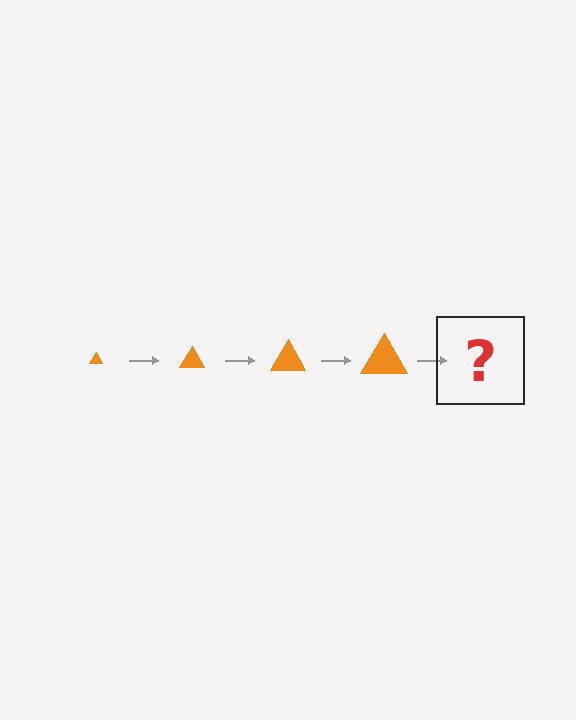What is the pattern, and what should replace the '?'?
The pattern is that the triangle gets progressively larger each step. The '?' should be an orange triangle, larger than the previous one.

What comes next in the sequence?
The next element should be an orange triangle, larger than the previous one.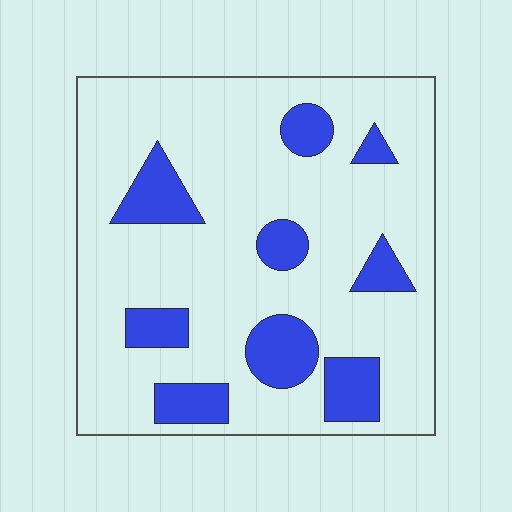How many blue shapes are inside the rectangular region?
9.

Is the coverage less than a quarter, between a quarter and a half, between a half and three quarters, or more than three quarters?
Less than a quarter.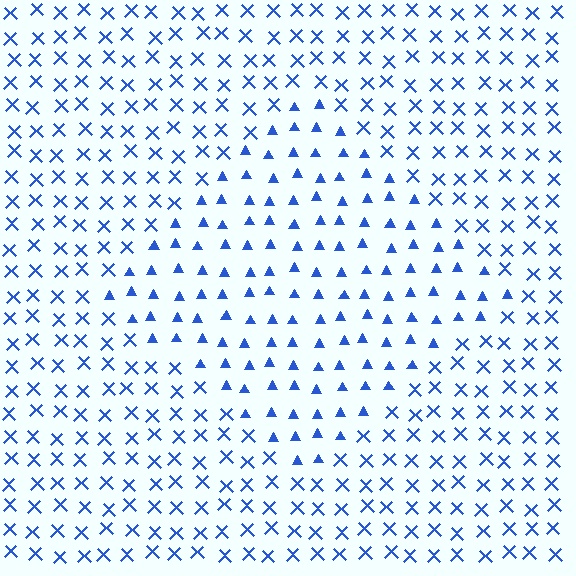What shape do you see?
I see a diamond.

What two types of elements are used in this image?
The image uses triangles inside the diamond region and X marks outside it.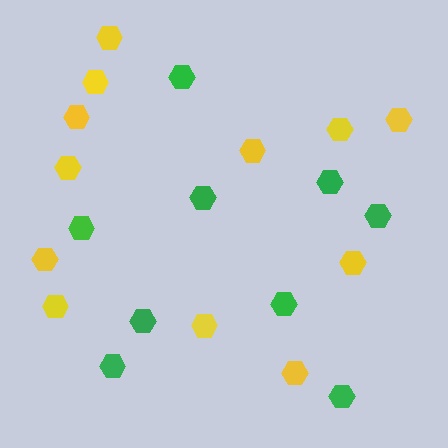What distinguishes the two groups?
There are 2 groups: one group of green hexagons (9) and one group of yellow hexagons (12).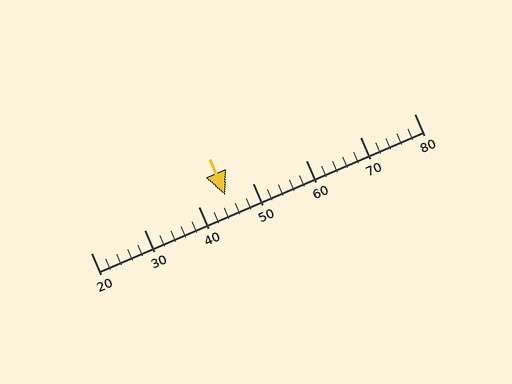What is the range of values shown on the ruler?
The ruler shows values from 20 to 80.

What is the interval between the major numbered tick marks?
The major tick marks are spaced 10 units apart.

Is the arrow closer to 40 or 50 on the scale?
The arrow is closer to 50.